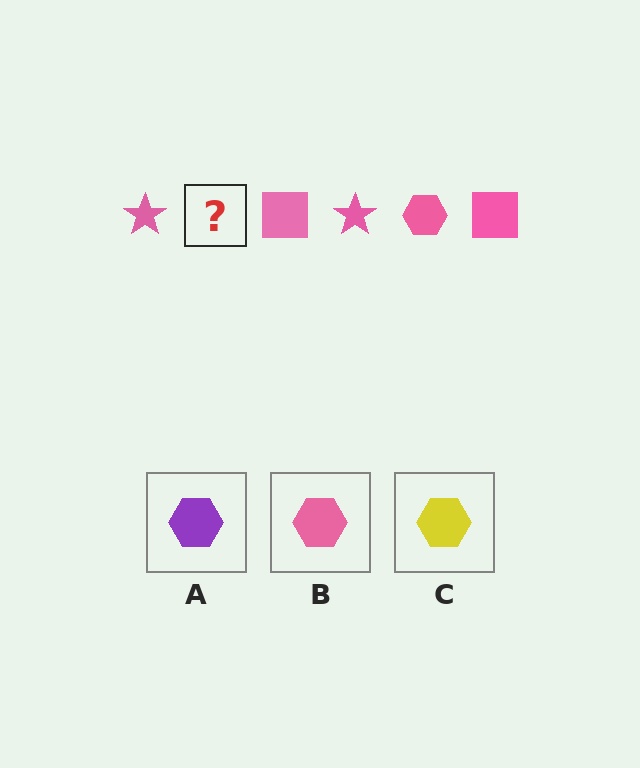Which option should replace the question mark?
Option B.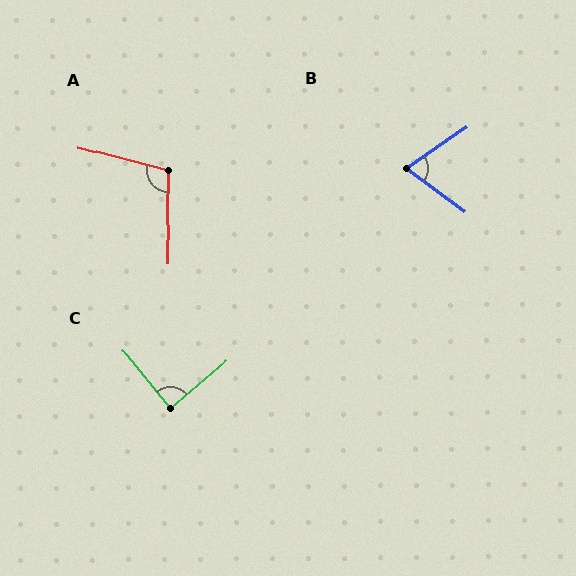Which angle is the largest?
A, at approximately 104 degrees.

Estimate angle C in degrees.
Approximately 89 degrees.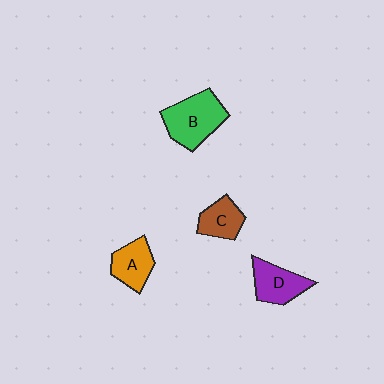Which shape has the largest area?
Shape B (green).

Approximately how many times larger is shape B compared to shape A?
Approximately 1.5 times.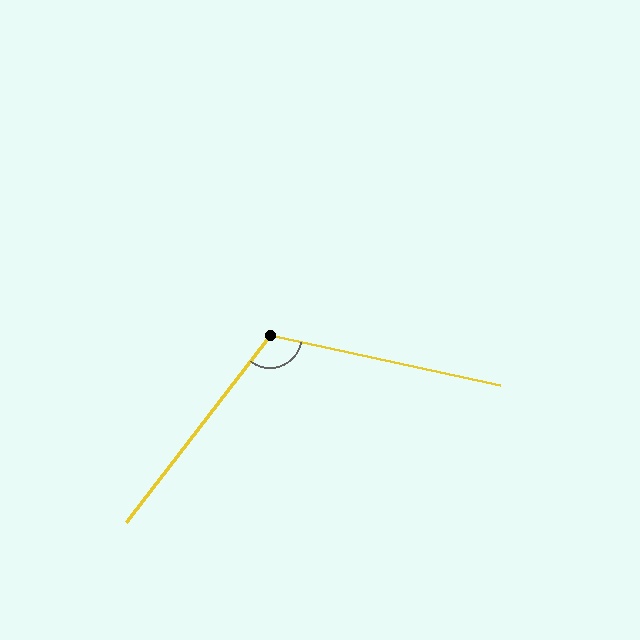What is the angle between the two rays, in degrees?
Approximately 115 degrees.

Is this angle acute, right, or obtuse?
It is obtuse.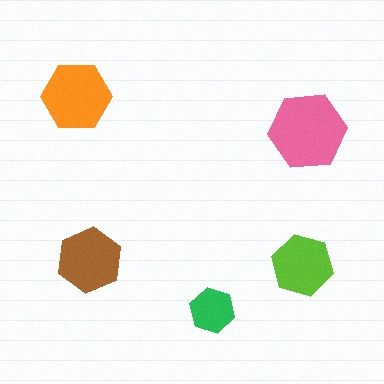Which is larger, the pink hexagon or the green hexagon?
The pink one.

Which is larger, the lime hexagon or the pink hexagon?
The pink one.